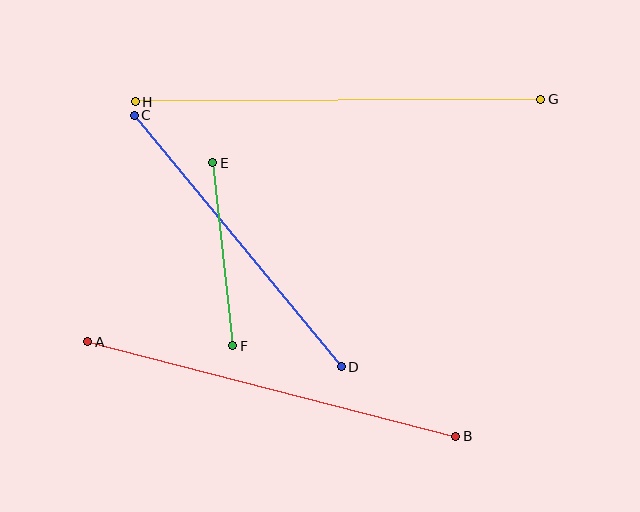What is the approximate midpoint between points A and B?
The midpoint is at approximately (272, 389) pixels.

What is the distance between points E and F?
The distance is approximately 184 pixels.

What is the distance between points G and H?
The distance is approximately 405 pixels.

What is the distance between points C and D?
The distance is approximately 326 pixels.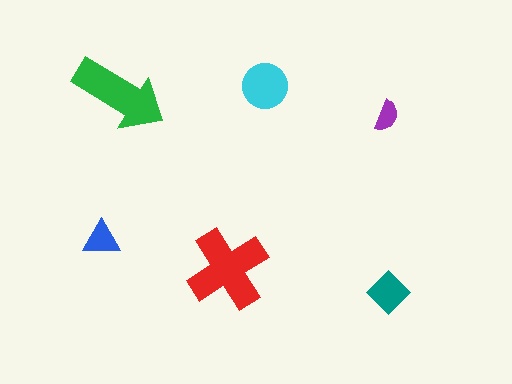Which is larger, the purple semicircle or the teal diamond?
The teal diamond.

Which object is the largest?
The red cross.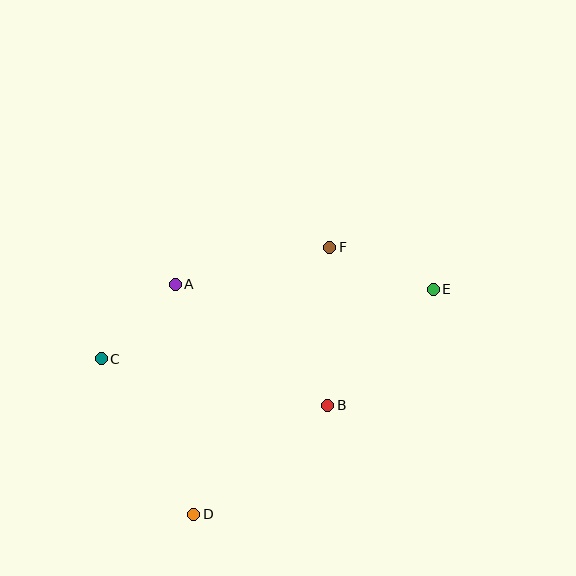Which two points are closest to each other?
Points A and C are closest to each other.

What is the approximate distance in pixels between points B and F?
The distance between B and F is approximately 158 pixels.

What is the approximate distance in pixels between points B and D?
The distance between B and D is approximately 173 pixels.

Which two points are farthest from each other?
Points C and E are farthest from each other.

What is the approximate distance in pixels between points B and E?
The distance between B and E is approximately 157 pixels.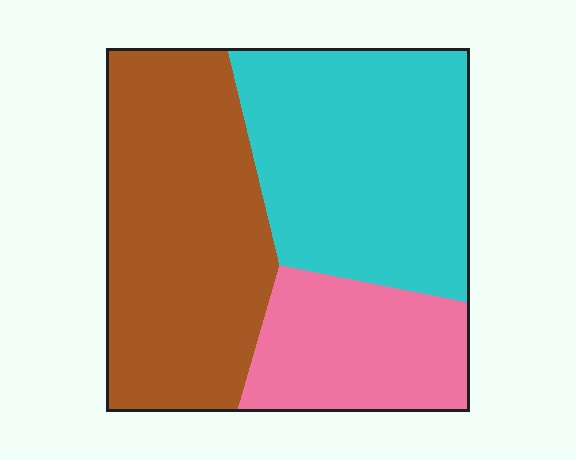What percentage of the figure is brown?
Brown takes up between a quarter and a half of the figure.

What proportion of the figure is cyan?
Cyan covers around 40% of the figure.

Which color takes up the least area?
Pink, at roughly 20%.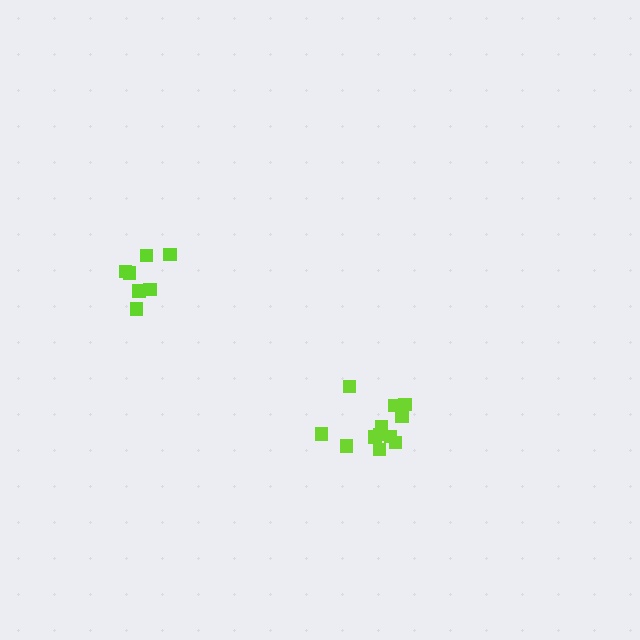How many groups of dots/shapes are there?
There are 2 groups.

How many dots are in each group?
Group 1: 12 dots, Group 2: 8 dots (20 total).